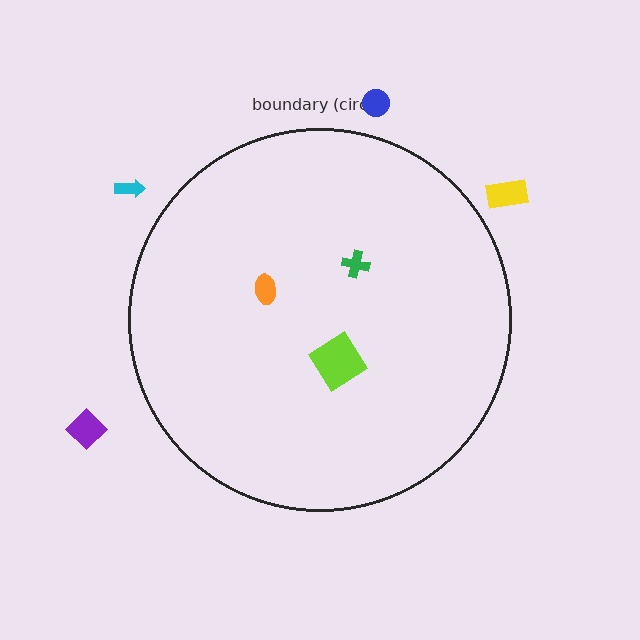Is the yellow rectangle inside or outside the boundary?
Outside.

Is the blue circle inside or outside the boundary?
Outside.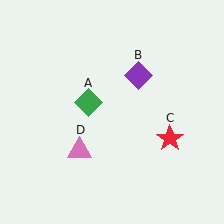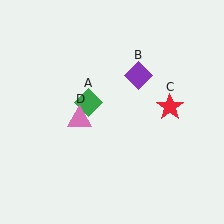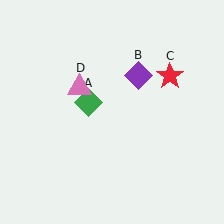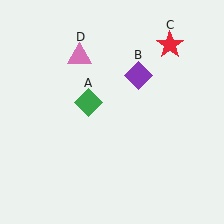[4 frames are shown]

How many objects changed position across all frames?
2 objects changed position: red star (object C), pink triangle (object D).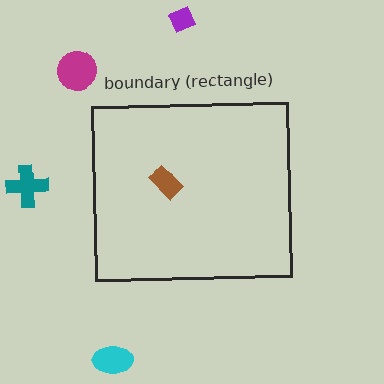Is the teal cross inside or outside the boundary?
Outside.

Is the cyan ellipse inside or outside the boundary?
Outside.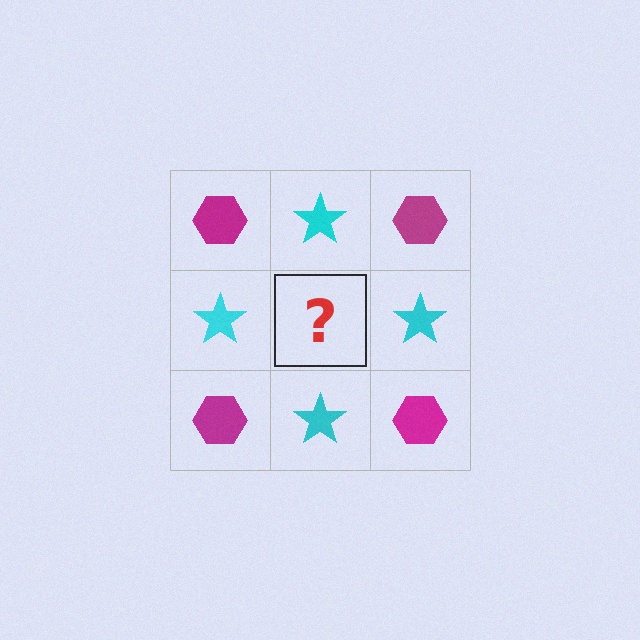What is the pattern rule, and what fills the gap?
The rule is that it alternates magenta hexagon and cyan star in a checkerboard pattern. The gap should be filled with a magenta hexagon.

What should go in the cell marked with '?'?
The missing cell should contain a magenta hexagon.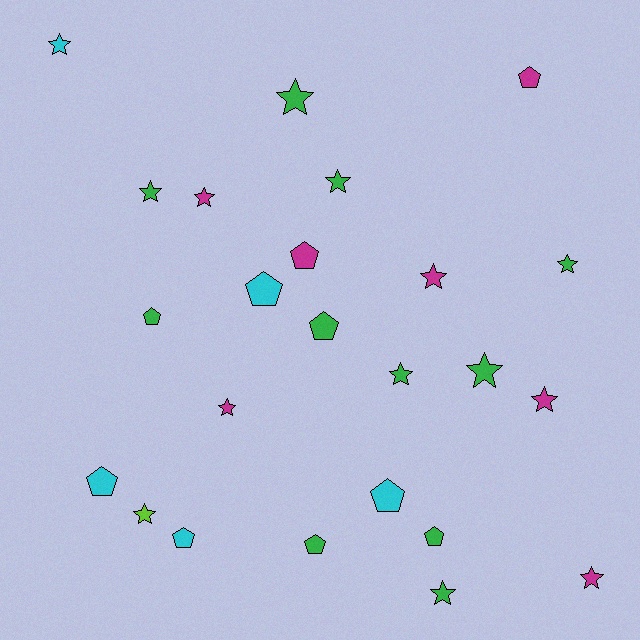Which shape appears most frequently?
Star, with 14 objects.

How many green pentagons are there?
There are 4 green pentagons.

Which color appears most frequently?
Green, with 11 objects.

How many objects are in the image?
There are 24 objects.